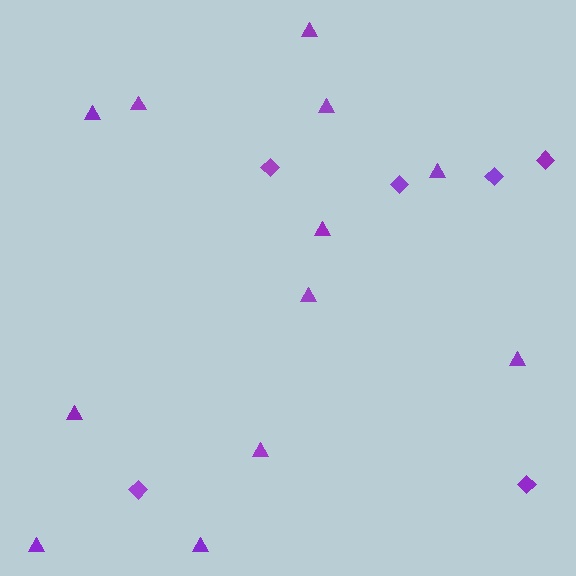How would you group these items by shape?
There are 2 groups: one group of triangles (12) and one group of diamonds (6).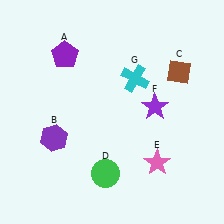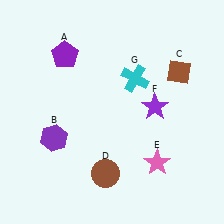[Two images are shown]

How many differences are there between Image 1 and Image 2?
There is 1 difference between the two images.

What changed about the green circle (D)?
In Image 1, D is green. In Image 2, it changed to brown.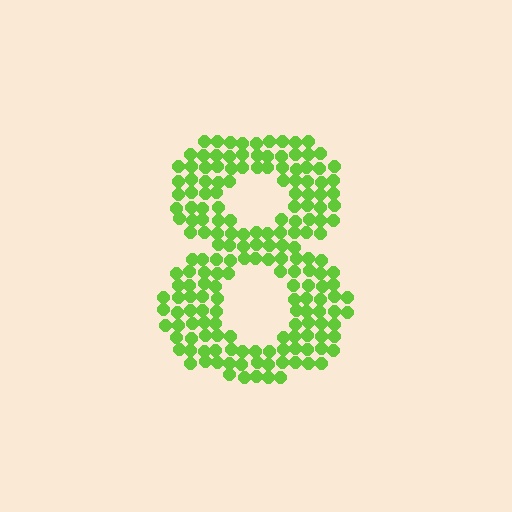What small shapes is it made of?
It is made of small circles.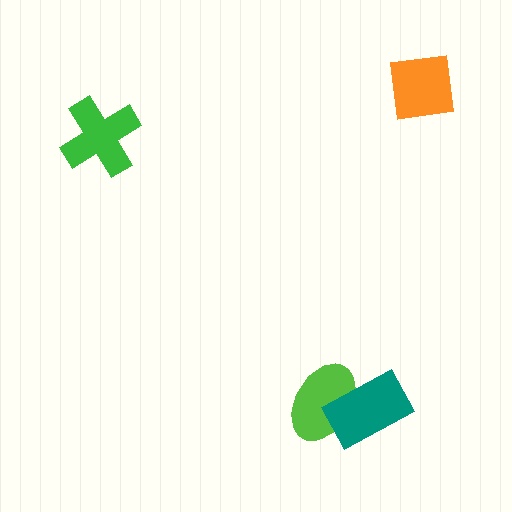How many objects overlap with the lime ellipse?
1 object overlaps with the lime ellipse.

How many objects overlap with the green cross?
0 objects overlap with the green cross.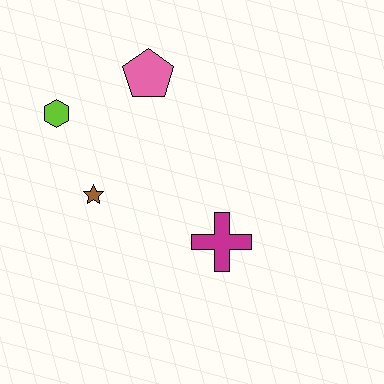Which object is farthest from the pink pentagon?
The magenta cross is farthest from the pink pentagon.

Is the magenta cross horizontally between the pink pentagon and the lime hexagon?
No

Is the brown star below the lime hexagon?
Yes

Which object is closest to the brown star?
The lime hexagon is closest to the brown star.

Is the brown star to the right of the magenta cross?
No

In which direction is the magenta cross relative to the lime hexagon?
The magenta cross is to the right of the lime hexagon.